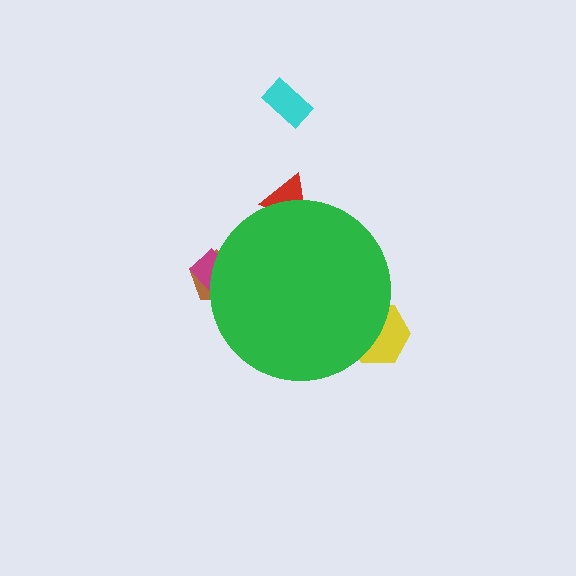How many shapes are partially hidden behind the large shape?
4 shapes are partially hidden.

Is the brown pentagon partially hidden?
Yes, the brown pentagon is partially hidden behind the green circle.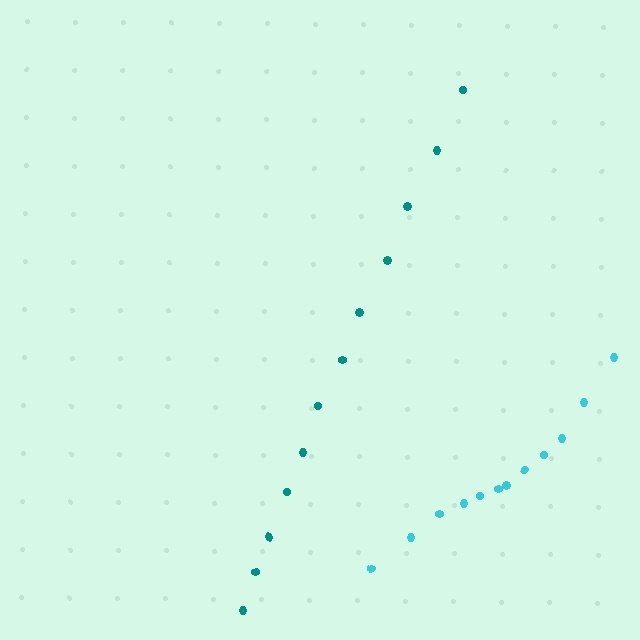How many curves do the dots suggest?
There are 2 distinct paths.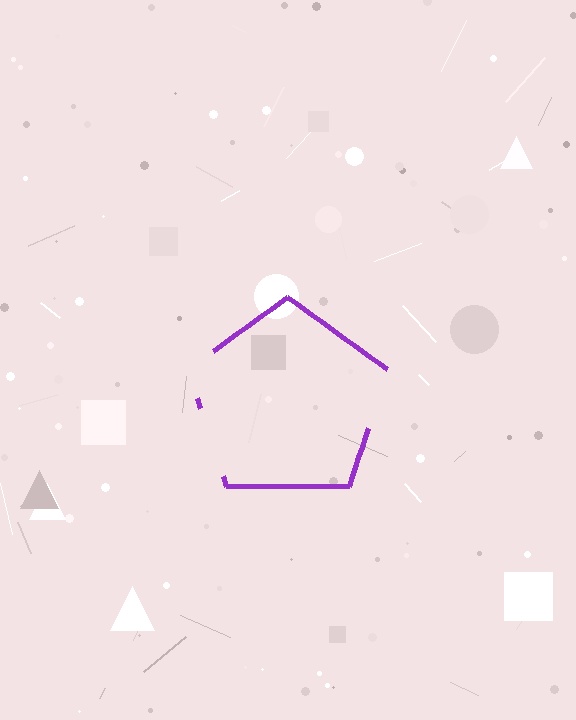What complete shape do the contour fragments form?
The contour fragments form a pentagon.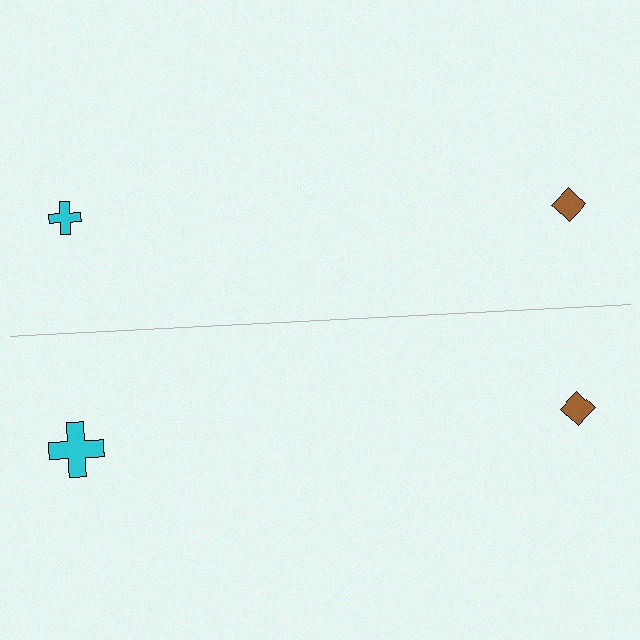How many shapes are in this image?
There are 4 shapes in this image.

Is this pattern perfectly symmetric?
No, the pattern is not perfectly symmetric. The cyan cross on the bottom side has a different size than its mirror counterpart.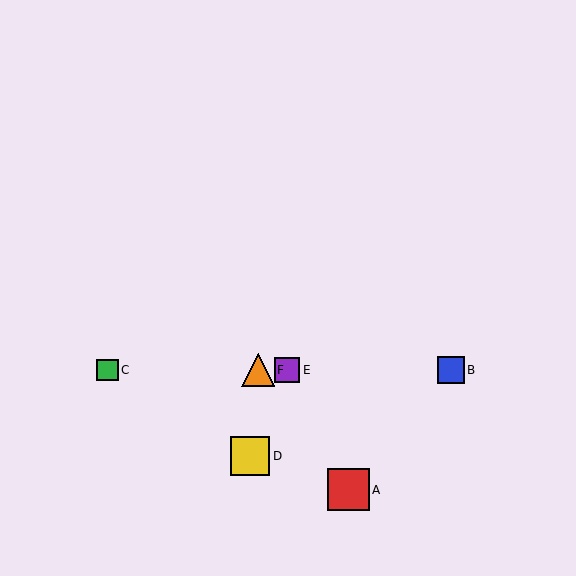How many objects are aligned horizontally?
4 objects (B, C, E, F) are aligned horizontally.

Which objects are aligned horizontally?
Objects B, C, E, F are aligned horizontally.